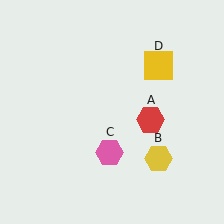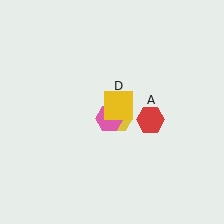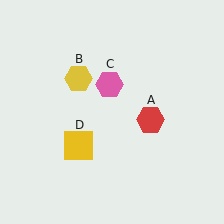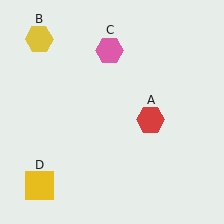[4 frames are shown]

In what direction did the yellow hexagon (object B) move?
The yellow hexagon (object B) moved up and to the left.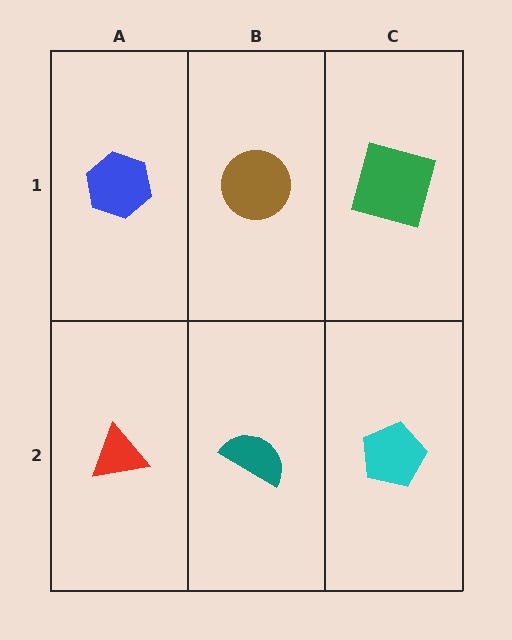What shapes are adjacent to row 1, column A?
A red triangle (row 2, column A), a brown circle (row 1, column B).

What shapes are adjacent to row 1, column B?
A teal semicircle (row 2, column B), a blue hexagon (row 1, column A), a green square (row 1, column C).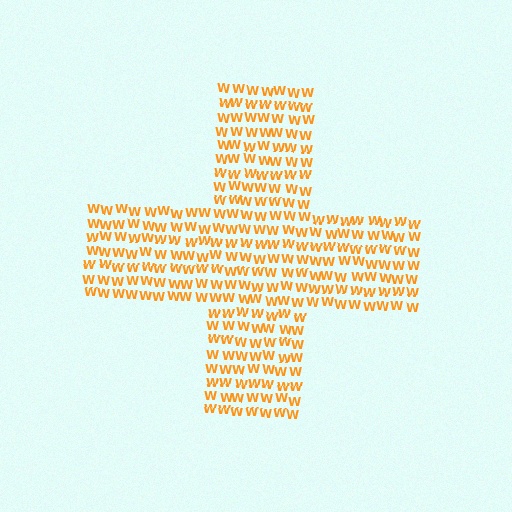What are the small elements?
The small elements are letter W's.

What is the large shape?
The large shape is a cross.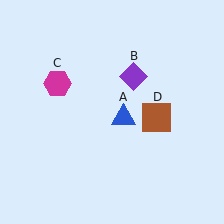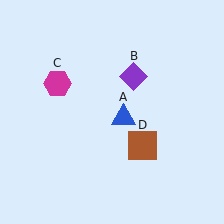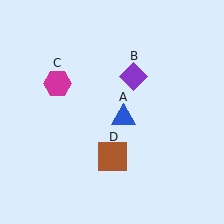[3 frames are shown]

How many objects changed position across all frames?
1 object changed position: brown square (object D).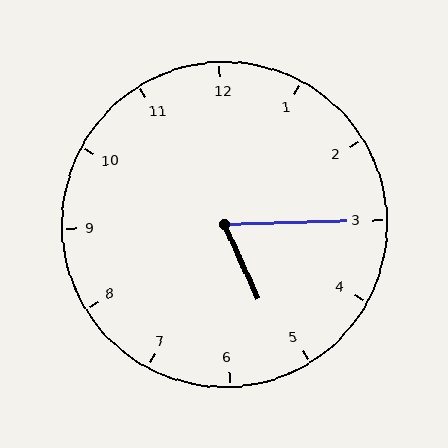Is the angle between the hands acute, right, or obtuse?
It is acute.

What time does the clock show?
5:15.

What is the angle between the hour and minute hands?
Approximately 68 degrees.